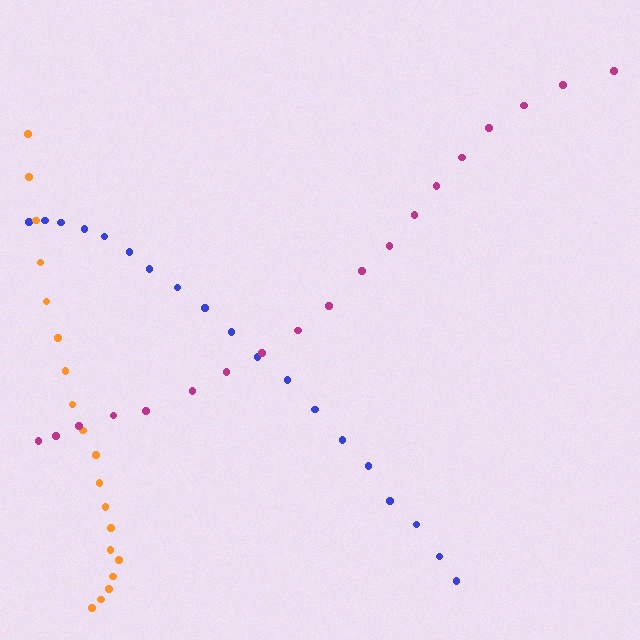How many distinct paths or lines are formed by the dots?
There are 3 distinct paths.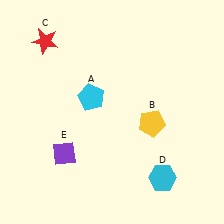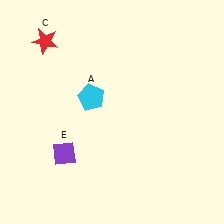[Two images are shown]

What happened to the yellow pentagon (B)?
The yellow pentagon (B) was removed in Image 2. It was in the bottom-right area of Image 1.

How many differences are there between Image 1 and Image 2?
There are 2 differences between the two images.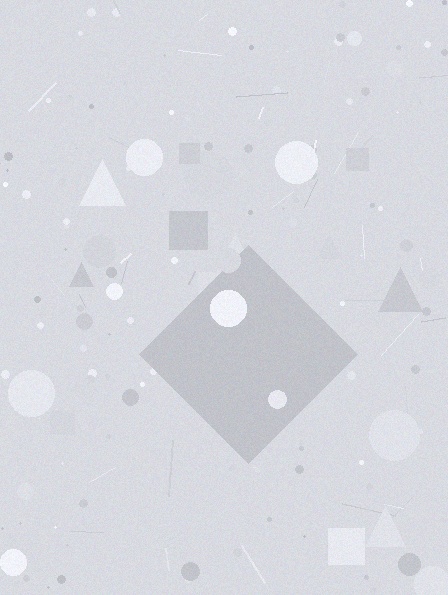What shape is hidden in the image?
A diamond is hidden in the image.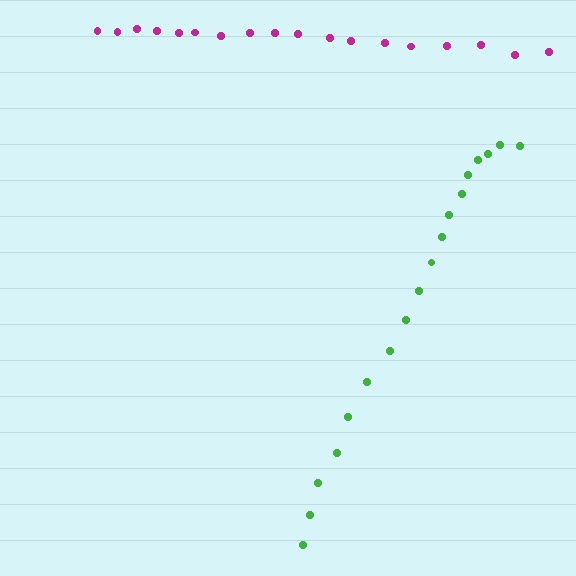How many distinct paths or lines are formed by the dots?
There are 2 distinct paths.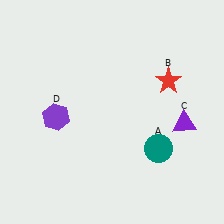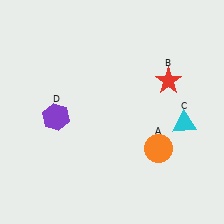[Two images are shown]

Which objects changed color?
A changed from teal to orange. C changed from purple to cyan.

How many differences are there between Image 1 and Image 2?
There are 2 differences between the two images.